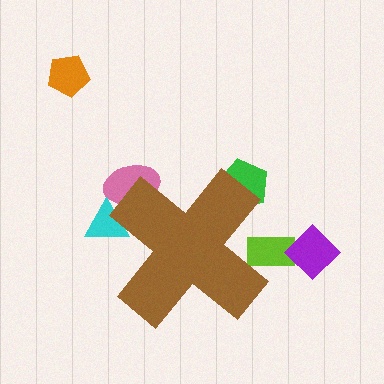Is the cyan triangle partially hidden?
Yes, the cyan triangle is partially hidden behind the brown cross.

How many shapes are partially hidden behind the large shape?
4 shapes are partially hidden.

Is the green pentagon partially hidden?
Yes, the green pentagon is partially hidden behind the brown cross.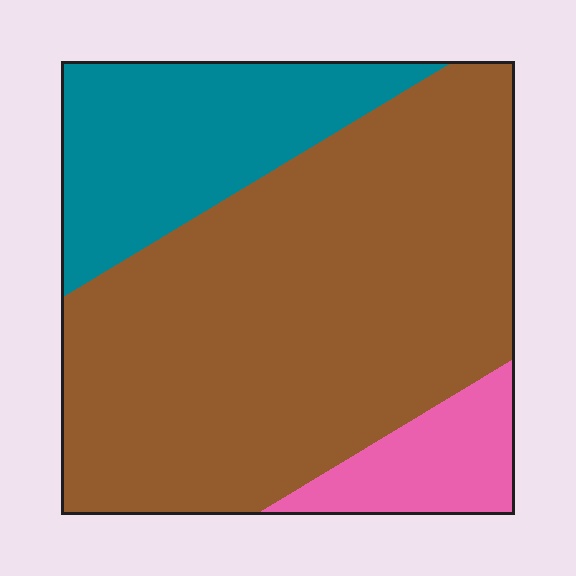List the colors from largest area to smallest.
From largest to smallest: brown, teal, pink.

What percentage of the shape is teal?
Teal takes up about one quarter (1/4) of the shape.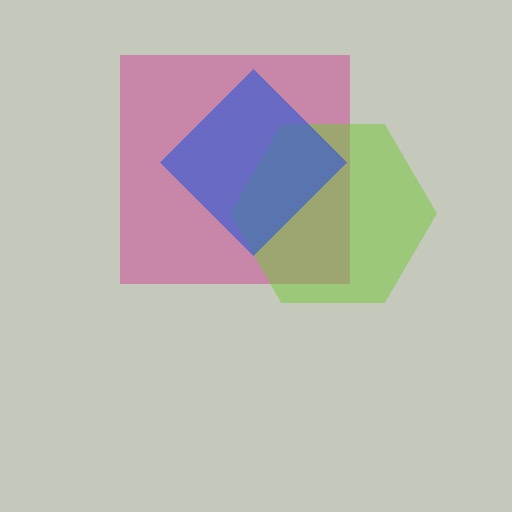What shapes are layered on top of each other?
The layered shapes are: a magenta square, a lime hexagon, a blue diamond.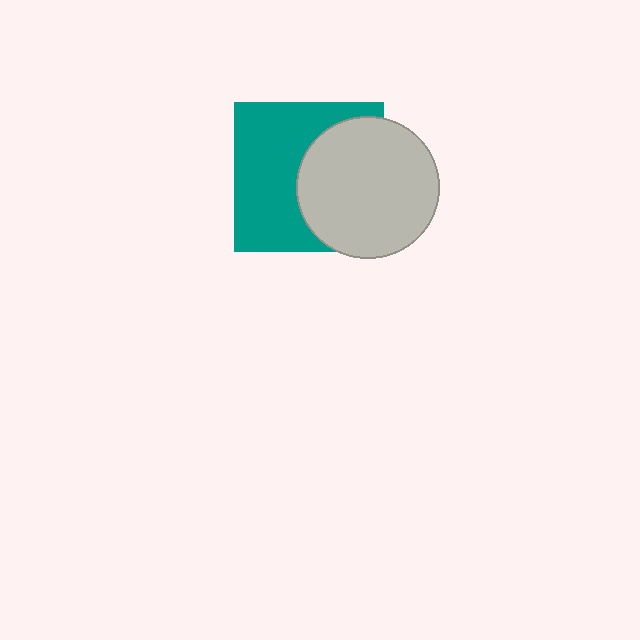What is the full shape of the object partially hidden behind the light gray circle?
The partially hidden object is a teal square.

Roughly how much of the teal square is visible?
About half of it is visible (roughly 55%).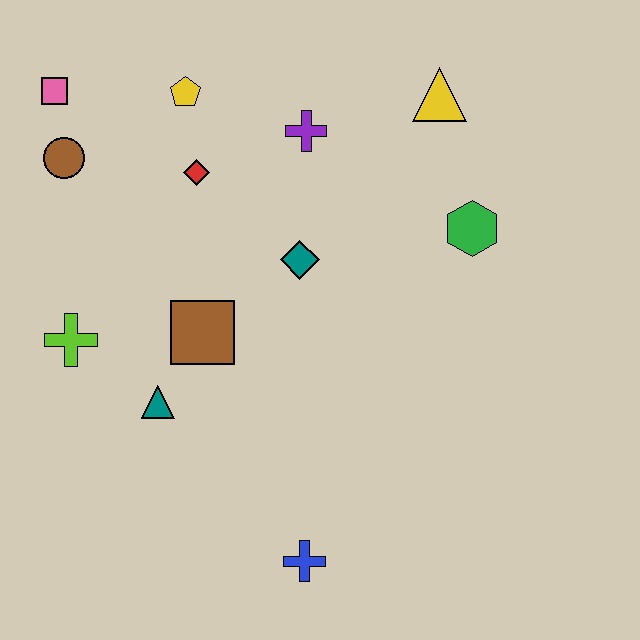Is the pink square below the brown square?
No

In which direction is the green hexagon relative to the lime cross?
The green hexagon is to the right of the lime cross.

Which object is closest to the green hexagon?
The yellow triangle is closest to the green hexagon.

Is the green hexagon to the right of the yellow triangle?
Yes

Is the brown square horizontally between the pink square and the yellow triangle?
Yes